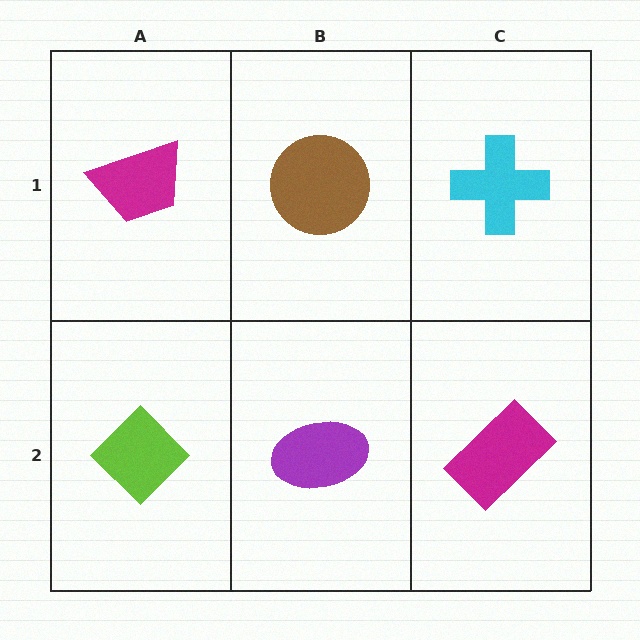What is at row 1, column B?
A brown circle.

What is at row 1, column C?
A cyan cross.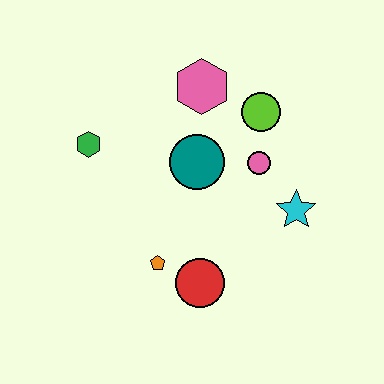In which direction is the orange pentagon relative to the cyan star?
The orange pentagon is to the left of the cyan star.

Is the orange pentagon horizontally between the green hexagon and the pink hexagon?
Yes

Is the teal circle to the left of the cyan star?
Yes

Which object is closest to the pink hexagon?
The lime circle is closest to the pink hexagon.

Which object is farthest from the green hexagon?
The cyan star is farthest from the green hexagon.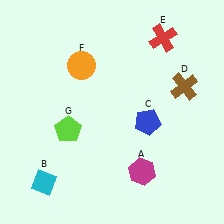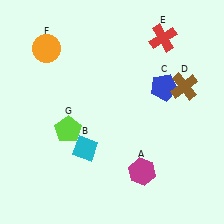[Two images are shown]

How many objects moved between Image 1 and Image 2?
3 objects moved between the two images.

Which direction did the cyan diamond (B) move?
The cyan diamond (B) moved right.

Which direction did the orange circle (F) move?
The orange circle (F) moved left.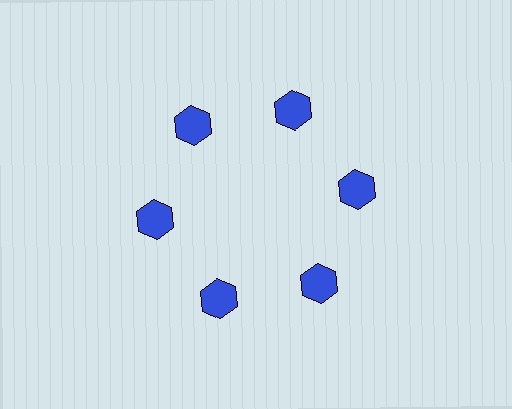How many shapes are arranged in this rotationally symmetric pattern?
There are 6 shapes, arranged in 6 groups of 1.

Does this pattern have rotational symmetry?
Yes, this pattern has 6-fold rotational symmetry. It looks the same after rotating 60 degrees around the center.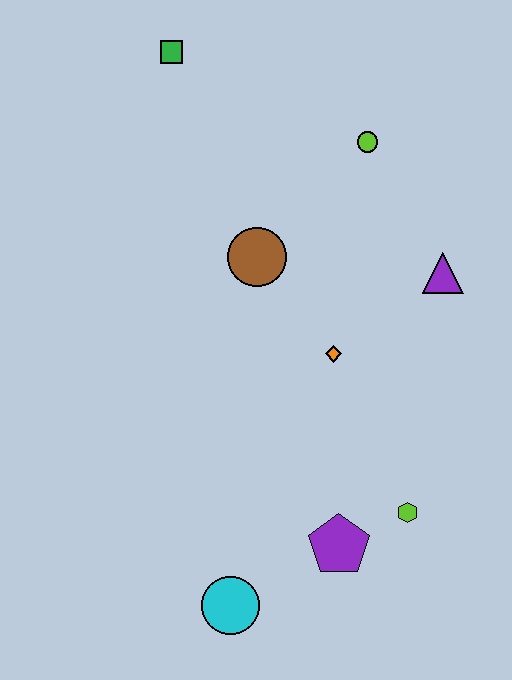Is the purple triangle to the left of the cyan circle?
No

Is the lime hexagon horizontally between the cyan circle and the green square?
No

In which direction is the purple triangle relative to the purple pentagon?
The purple triangle is above the purple pentagon.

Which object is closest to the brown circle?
The orange diamond is closest to the brown circle.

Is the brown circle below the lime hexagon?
No